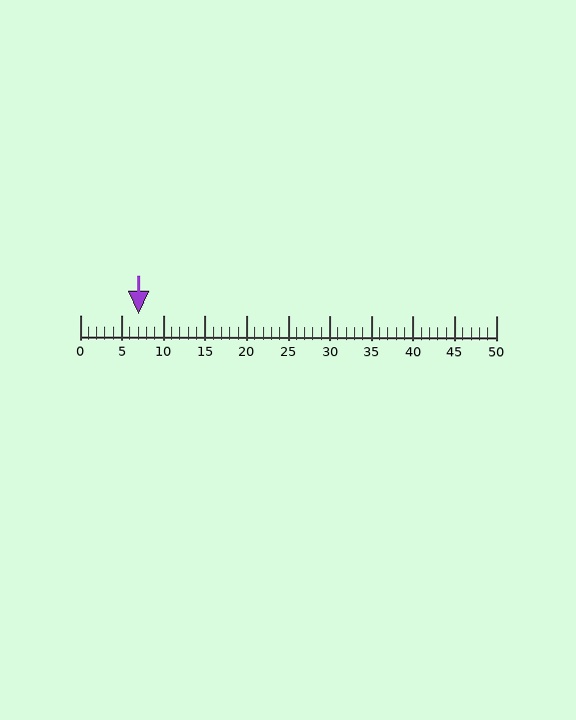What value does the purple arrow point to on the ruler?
The purple arrow points to approximately 7.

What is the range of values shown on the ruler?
The ruler shows values from 0 to 50.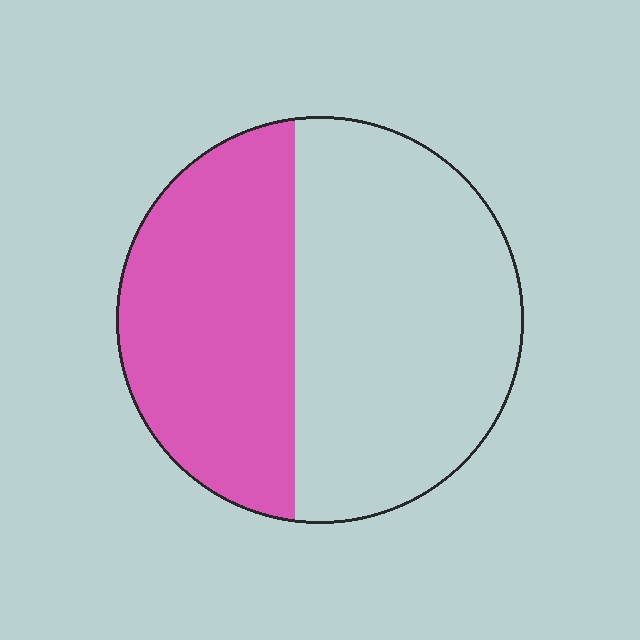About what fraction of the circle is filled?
About two fifths (2/5).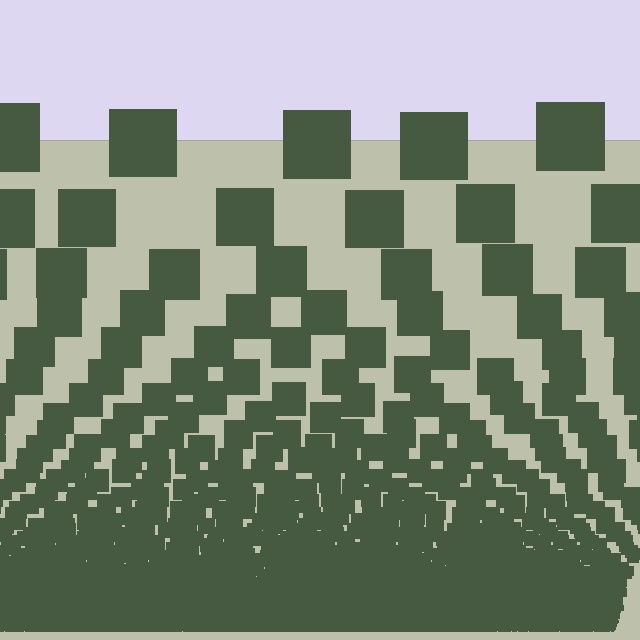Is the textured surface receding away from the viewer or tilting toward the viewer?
The surface appears to tilt toward the viewer. Texture elements get larger and sparser toward the top.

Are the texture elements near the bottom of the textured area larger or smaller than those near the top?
Smaller. The gradient is inverted — elements near the bottom are smaller and denser.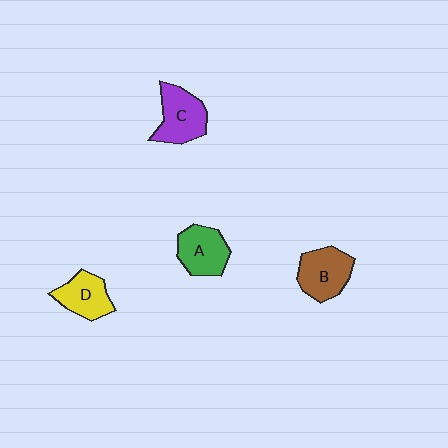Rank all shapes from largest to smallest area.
From largest to smallest: C (purple), B (brown), A (green), D (yellow).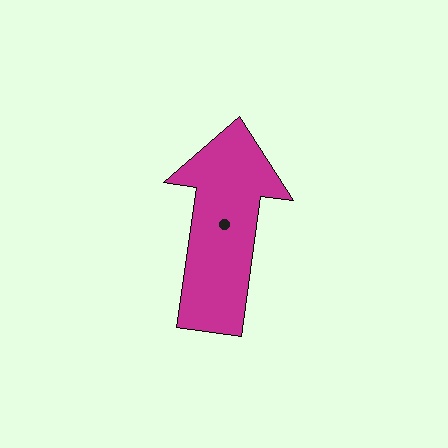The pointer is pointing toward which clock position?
Roughly 12 o'clock.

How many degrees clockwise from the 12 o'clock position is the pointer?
Approximately 8 degrees.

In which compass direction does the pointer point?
North.